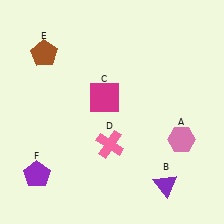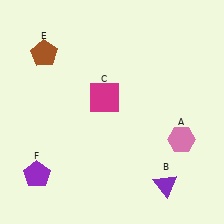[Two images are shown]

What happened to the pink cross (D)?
The pink cross (D) was removed in Image 2. It was in the bottom-left area of Image 1.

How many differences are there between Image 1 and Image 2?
There is 1 difference between the two images.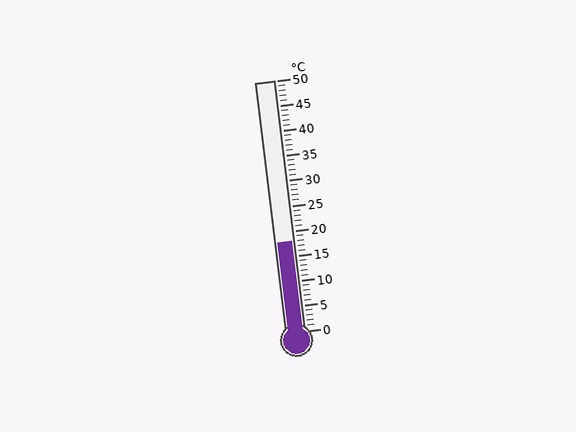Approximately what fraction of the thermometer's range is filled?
The thermometer is filled to approximately 35% of its range.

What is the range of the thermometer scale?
The thermometer scale ranges from 0°C to 50°C.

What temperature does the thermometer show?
The thermometer shows approximately 18°C.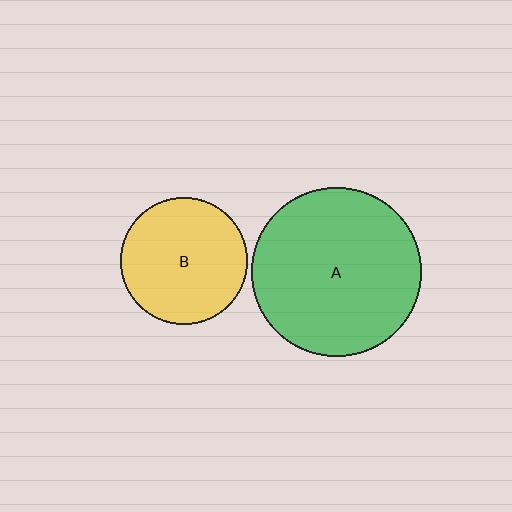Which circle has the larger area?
Circle A (green).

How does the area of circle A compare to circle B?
Approximately 1.8 times.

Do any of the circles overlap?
No, none of the circles overlap.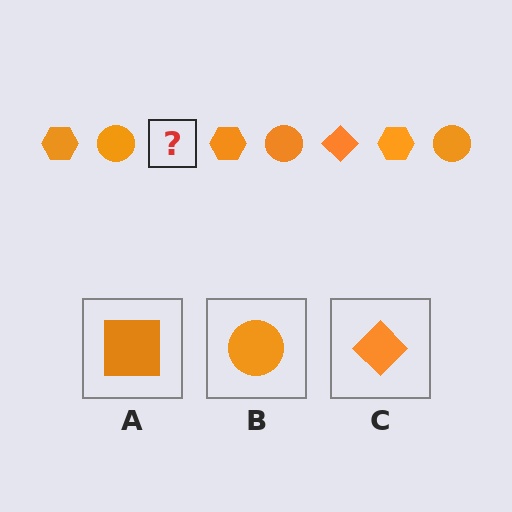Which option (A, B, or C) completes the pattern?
C.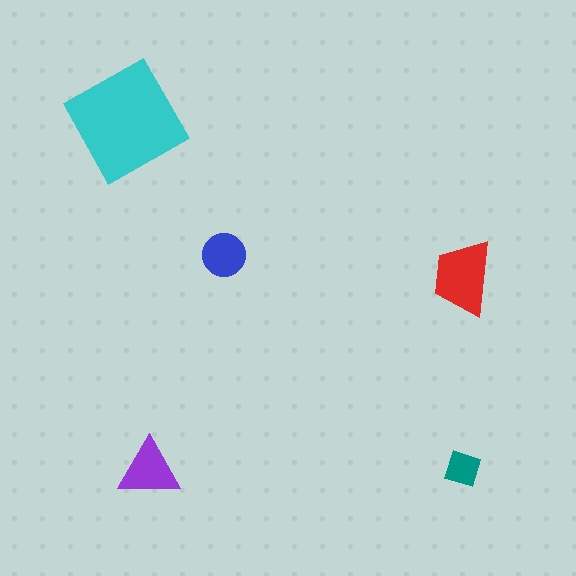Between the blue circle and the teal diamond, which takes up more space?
The blue circle.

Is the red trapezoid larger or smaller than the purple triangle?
Larger.